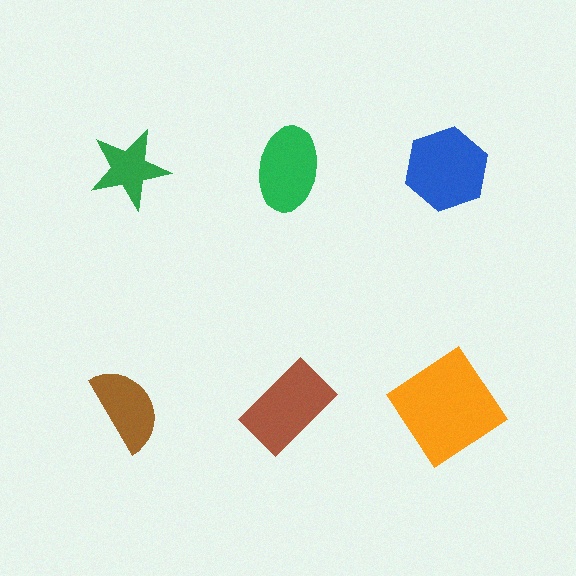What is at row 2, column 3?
An orange diamond.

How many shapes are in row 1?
3 shapes.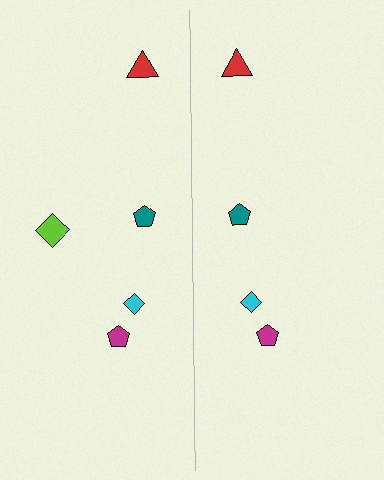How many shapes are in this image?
There are 9 shapes in this image.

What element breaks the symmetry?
A lime diamond is missing from the right side.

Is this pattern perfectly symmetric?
No, the pattern is not perfectly symmetric. A lime diamond is missing from the right side.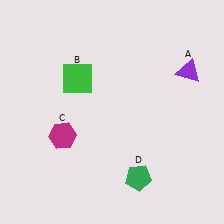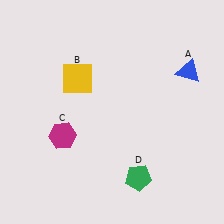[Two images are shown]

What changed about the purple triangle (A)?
In Image 1, A is purple. In Image 2, it changed to blue.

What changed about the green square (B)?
In Image 1, B is green. In Image 2, it changed to yellow.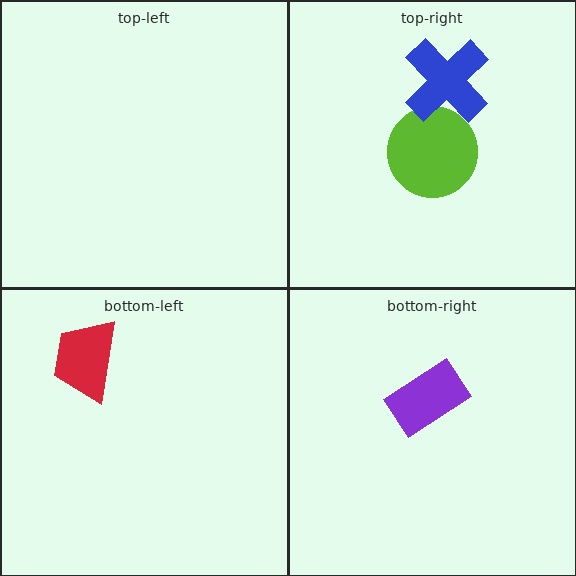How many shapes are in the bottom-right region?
1.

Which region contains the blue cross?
The top-right region.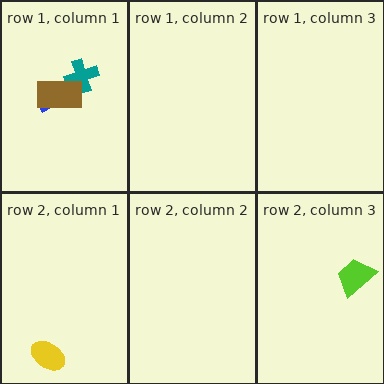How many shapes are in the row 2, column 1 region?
1.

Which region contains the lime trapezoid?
The row 2, column 3 region.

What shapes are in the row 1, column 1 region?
The blue semicircle, the teal cross, the brown rectangle.